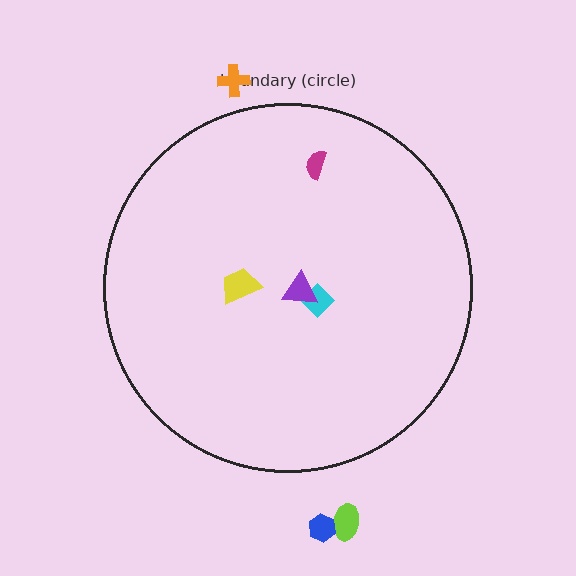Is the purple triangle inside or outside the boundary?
Inside.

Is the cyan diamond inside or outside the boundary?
Inside.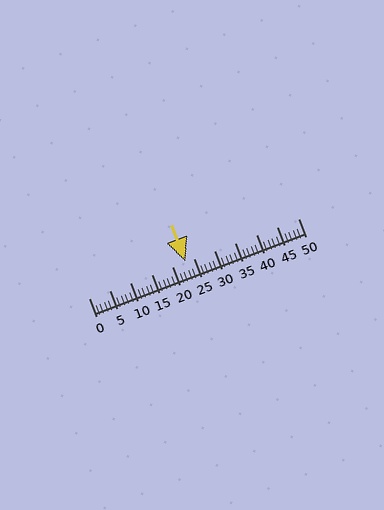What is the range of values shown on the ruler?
The ruler shows values from 0 to 50.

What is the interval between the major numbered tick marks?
The major tick marks are spaced 5 units apart.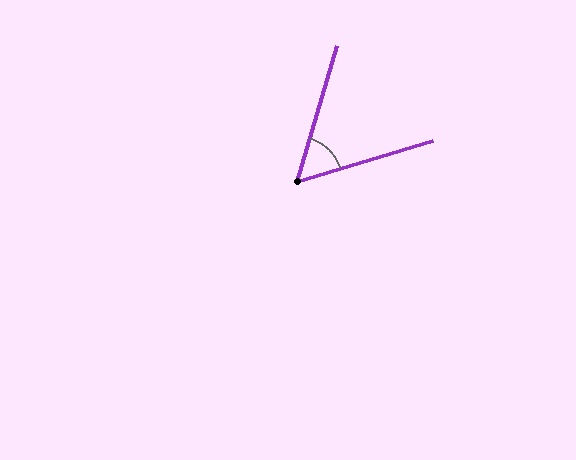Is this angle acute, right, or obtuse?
It is acute.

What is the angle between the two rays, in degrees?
Approximately 57 degrees.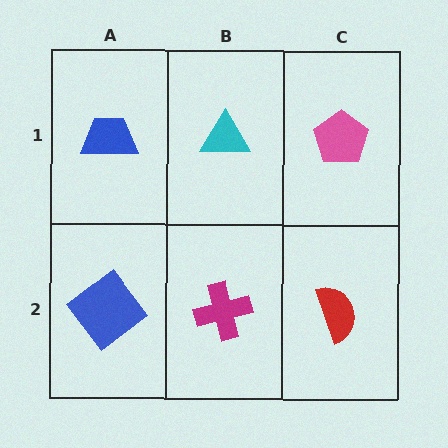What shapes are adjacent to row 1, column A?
A blue diamond (row 2, column A), a cyan triangle (row 1, column B).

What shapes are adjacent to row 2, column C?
A pink pentagon (row 1, column C), a magenta cross (row 2, column B).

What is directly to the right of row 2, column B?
A red semicircle.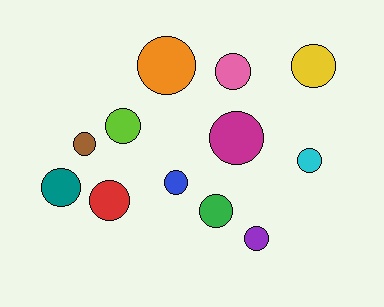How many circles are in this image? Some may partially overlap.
There are 12 circles.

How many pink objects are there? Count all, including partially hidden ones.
There is 1 pink object.